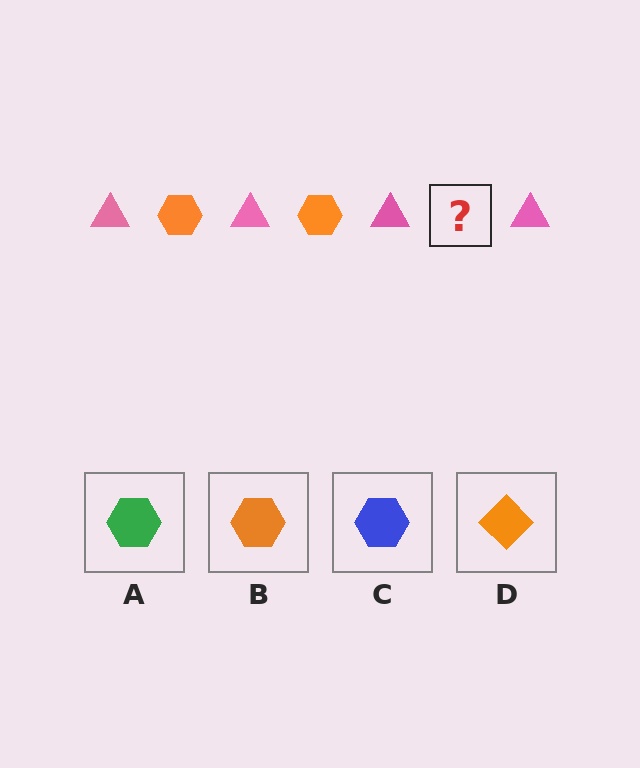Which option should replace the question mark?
Option B.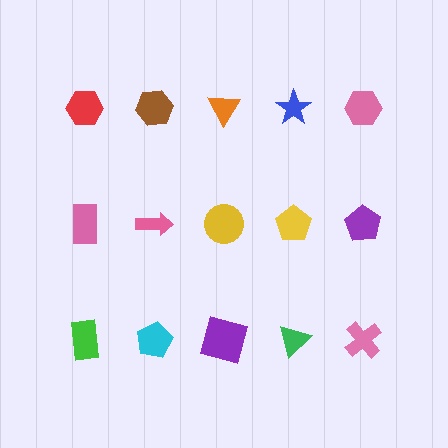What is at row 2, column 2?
A pink arrow.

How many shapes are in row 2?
5 shapes.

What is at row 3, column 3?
A purple square.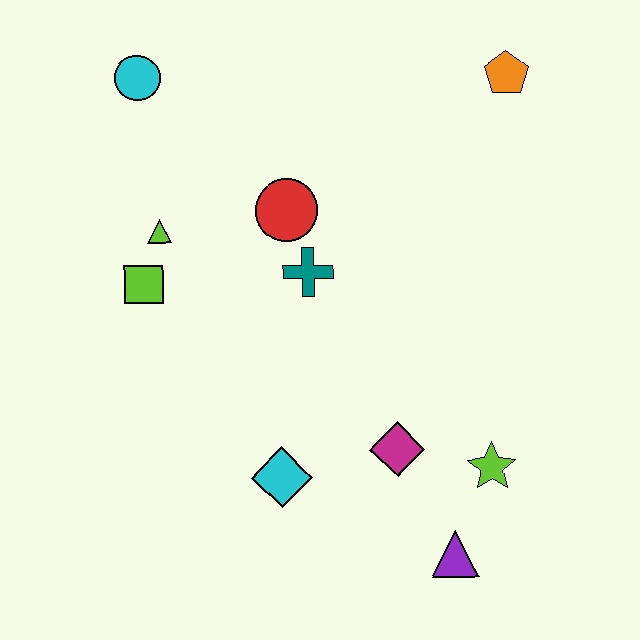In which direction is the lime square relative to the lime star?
The lime square is to the left of the lime star.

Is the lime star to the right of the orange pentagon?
No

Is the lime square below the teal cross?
Yes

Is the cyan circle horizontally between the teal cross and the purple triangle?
No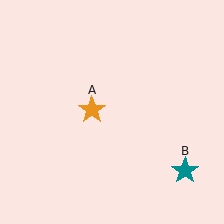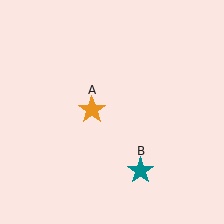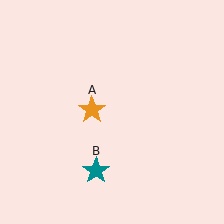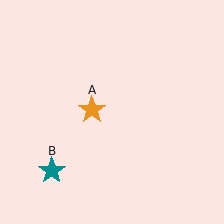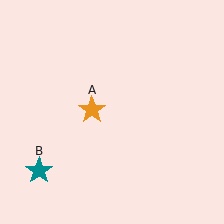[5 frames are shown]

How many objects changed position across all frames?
1 object changed position: teal star (object B).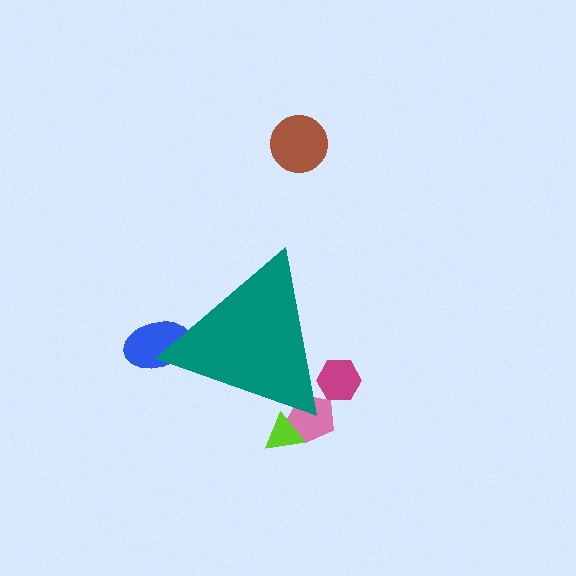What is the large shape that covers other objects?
A teal triangle.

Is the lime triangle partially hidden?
Yes, the lime triangle is partially hidden behind the teal triangle.